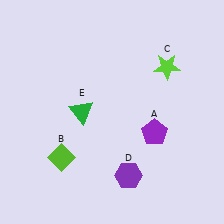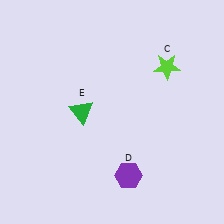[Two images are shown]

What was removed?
The lime diamond (B), the purple pentagon (A) were removed in Image 2.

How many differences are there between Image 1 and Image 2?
There are 2 differences between the two images.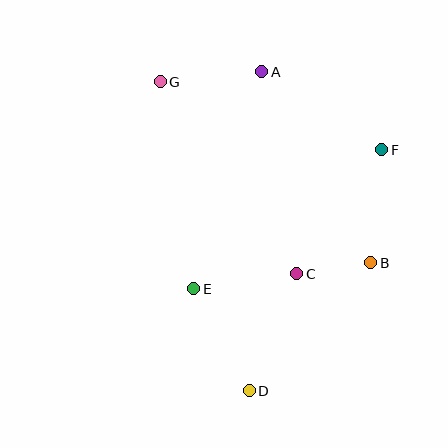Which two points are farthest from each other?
Points D and G are farthest from each other.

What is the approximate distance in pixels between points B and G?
The distance between B and G is approximately 278 pixels.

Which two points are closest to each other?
Points B and C are closest to each other.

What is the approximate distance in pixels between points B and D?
The distance between B and D is approximately 176 pixels.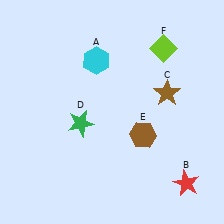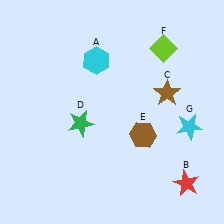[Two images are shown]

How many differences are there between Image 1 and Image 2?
There is 1 difference between the two images.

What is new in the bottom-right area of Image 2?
A cyan star (G) was added in the bottom-right area of Image 2.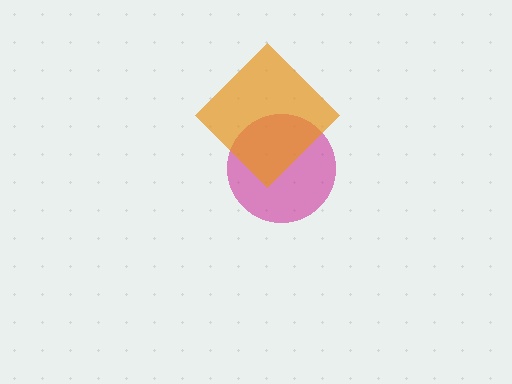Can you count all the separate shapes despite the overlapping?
Yes, there are 2 separate shapes.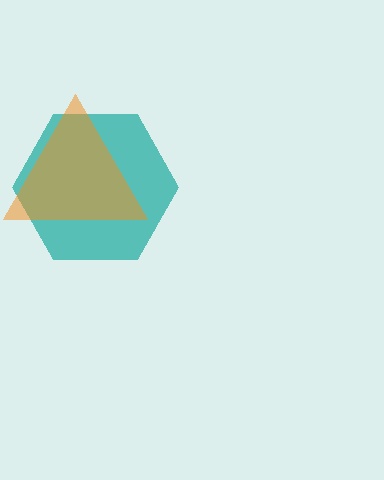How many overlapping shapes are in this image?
There are 2 overlapping shapes in the image.